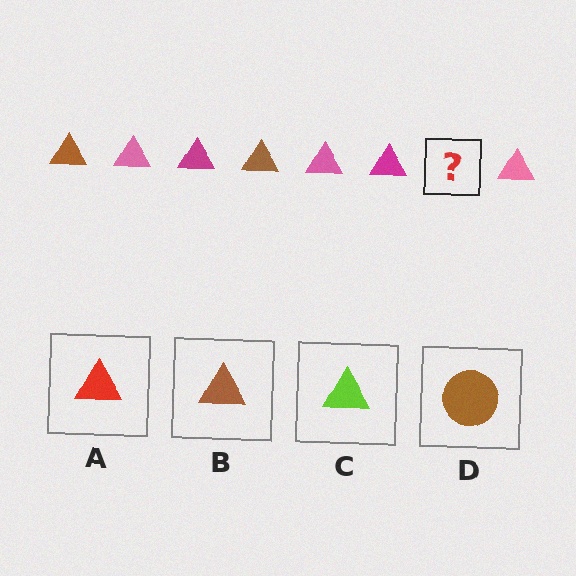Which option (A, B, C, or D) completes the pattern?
B.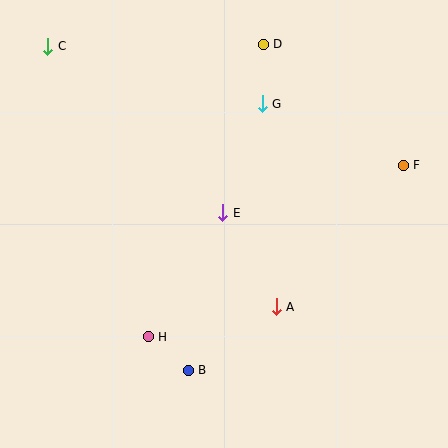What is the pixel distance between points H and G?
The distance between H and G is 260 pixels.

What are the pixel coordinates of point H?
Point H is at (148, 337).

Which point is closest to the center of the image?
Point E at (223, 213) is closest to the center.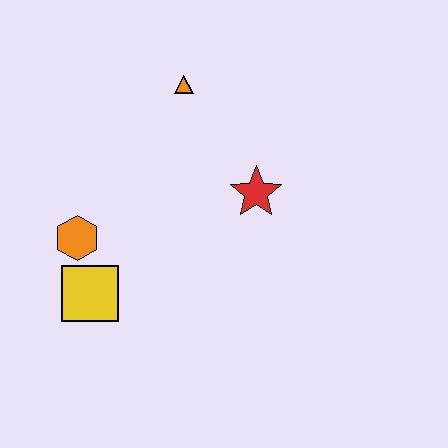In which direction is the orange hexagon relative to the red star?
The orange hexagon is to the left of the red star.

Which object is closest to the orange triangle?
The red star is closest to the orange triangle.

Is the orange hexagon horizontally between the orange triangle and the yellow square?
No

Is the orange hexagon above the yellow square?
Yes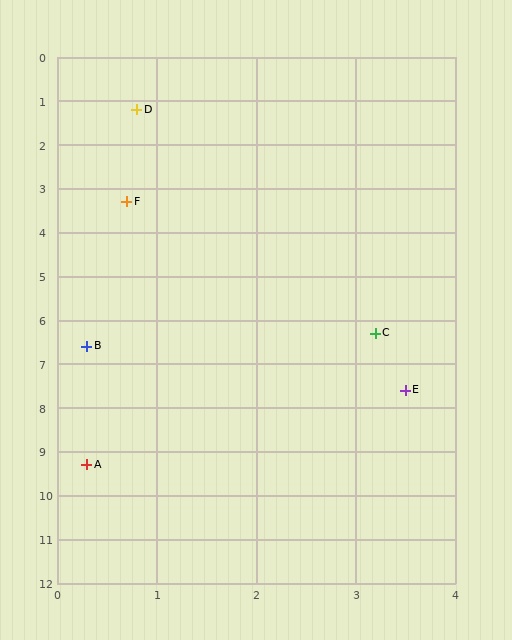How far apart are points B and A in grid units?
Points B and A are about 2.7 grid units apart.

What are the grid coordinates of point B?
Point B is at approximately (0.3, 6.6).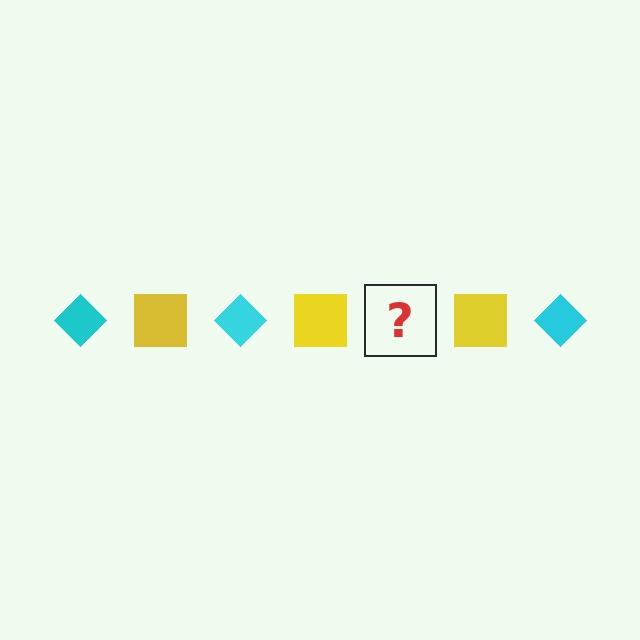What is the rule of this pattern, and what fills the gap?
The rule is that the pattern alternates between cyan diamond and yellow square. The gap should be filled with a cyan diamond.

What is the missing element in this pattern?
The missing element is a cyan diamond.